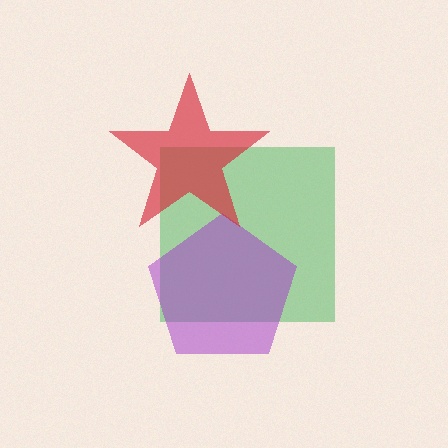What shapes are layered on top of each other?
The layered shapes are: a green square, a purple pentagon, a red star.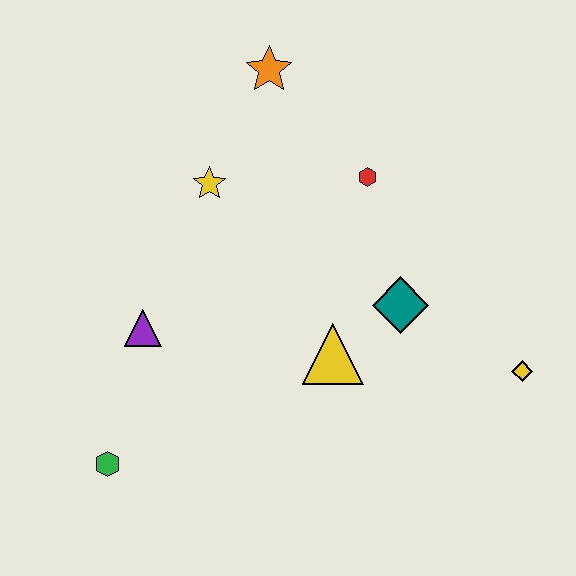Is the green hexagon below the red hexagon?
Yes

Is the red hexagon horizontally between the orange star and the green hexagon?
No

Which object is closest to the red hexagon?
The teal diamond is closest to the red hexagon.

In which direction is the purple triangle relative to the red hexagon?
The purple triangle is to the left of the red hexagon.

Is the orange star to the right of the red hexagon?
No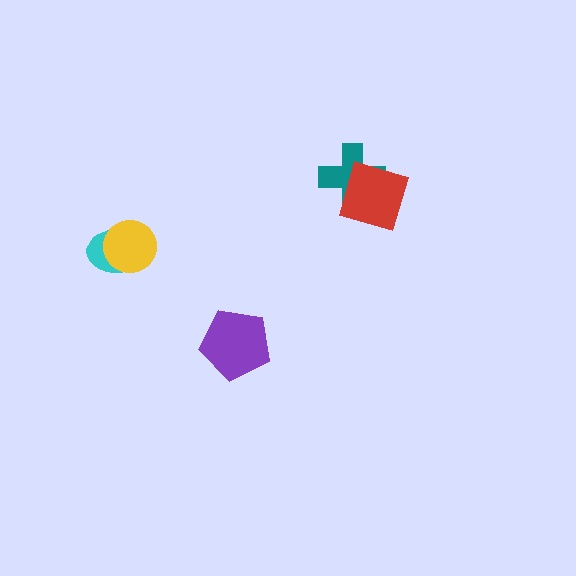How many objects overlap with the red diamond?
1 object overlaps with the red diamond.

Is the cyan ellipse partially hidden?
Yes, it is partially covered by another shape.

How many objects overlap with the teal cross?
1 object overlaps with the teal cross.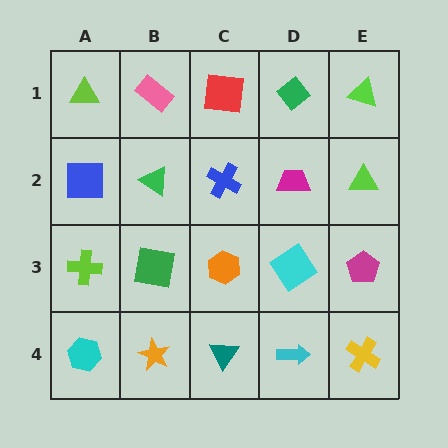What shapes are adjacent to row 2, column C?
A red square (row 1, column C), an orange hexagon (row 3, column C), a green triangle (row 2, column B), a magenta trapezoid (row 2, column D).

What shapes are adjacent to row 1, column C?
A blue cross (row 2, column C), a pink rectangle (row 1, column B), a green diamond (row 1, column D).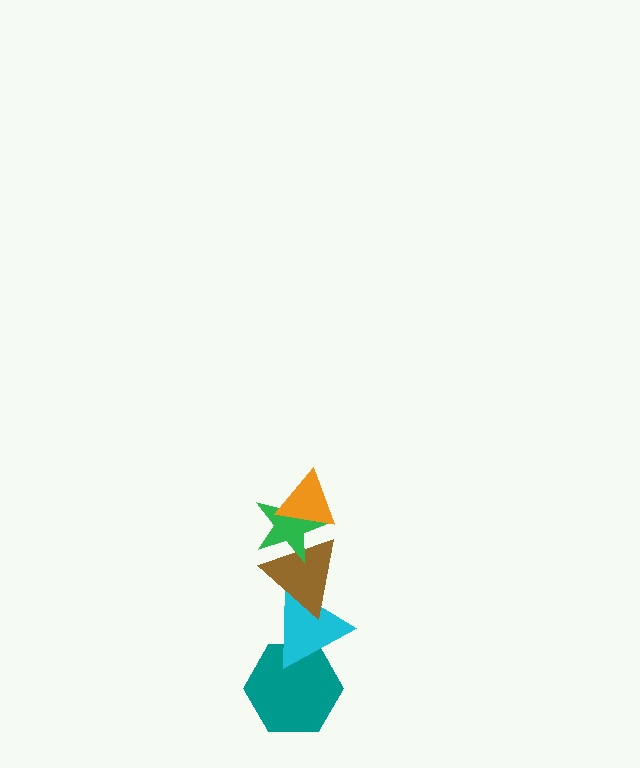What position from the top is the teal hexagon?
The teal hexagon is 5th from the top.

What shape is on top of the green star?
The orange triangle is on top of the green star.